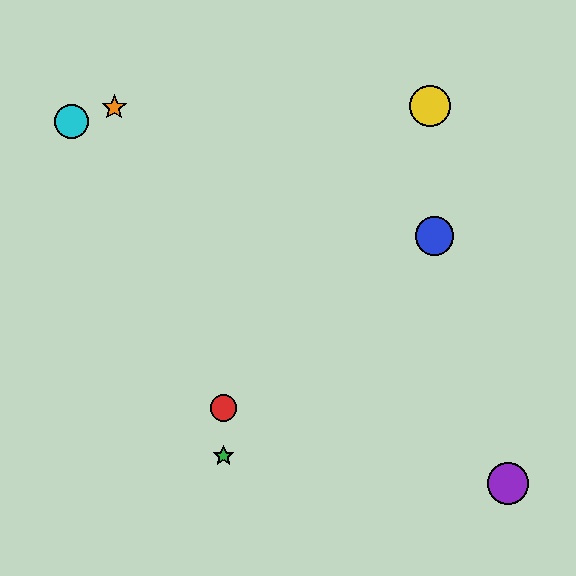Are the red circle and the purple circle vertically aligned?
No, the red circle is at x≈224 and the purple circle is at x≈508.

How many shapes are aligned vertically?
2 shapes (the red circle, the green star) are aligned vertically.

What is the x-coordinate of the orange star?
The orange star is at x≈114.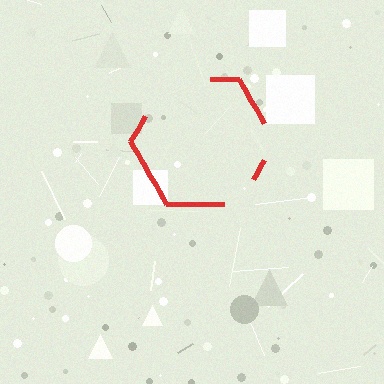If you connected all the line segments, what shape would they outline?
They would outline a hexagon.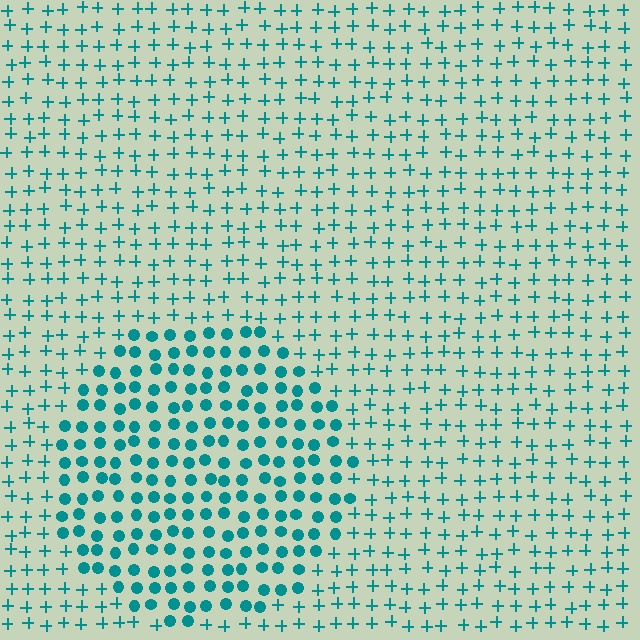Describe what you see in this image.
The image is filled with small teal elements arranged in a uniform grid. A circle-shaped region contains circles, while the surrounding area contains plus signs. The boundary is defined purely by the change in element shape.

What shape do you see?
I see a circle.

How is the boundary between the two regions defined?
The boundary is defined by a change in element shape: circles inside vs. plus signs outside. All elements share the same color and spacing.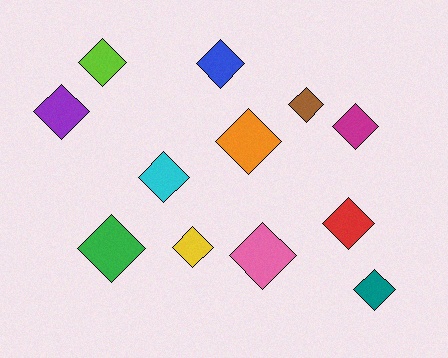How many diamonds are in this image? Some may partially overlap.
There are 12 diamonds.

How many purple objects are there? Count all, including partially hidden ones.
There is 1 purple object.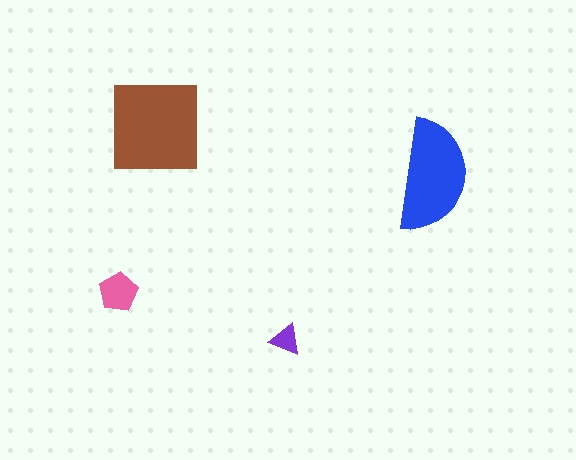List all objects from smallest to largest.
The purple triangle, the pink pentagon, the blue semicircle, the brown square.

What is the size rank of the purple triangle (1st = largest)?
4th.